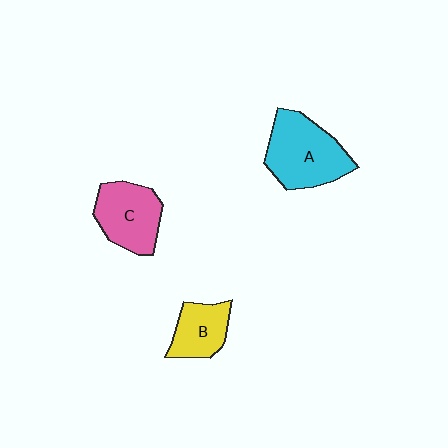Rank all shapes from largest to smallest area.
From largest to smallest: A (cyan), C (pink), B (yellow).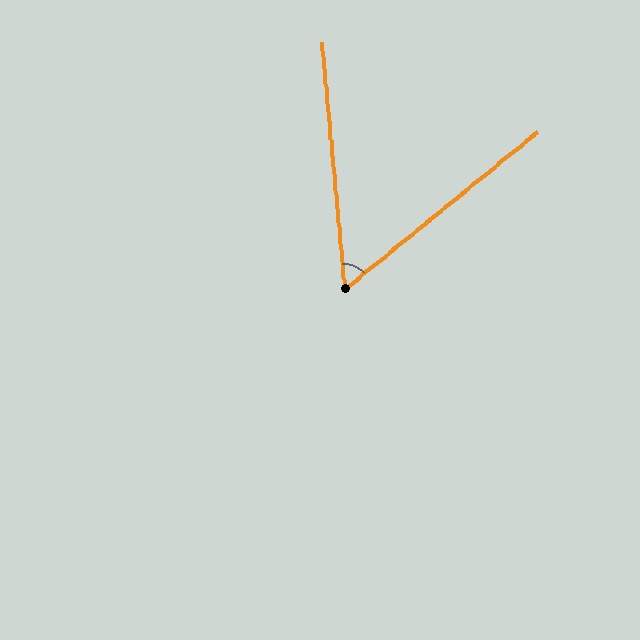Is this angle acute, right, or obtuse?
It is acute.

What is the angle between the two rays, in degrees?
Approximately 56 degrees.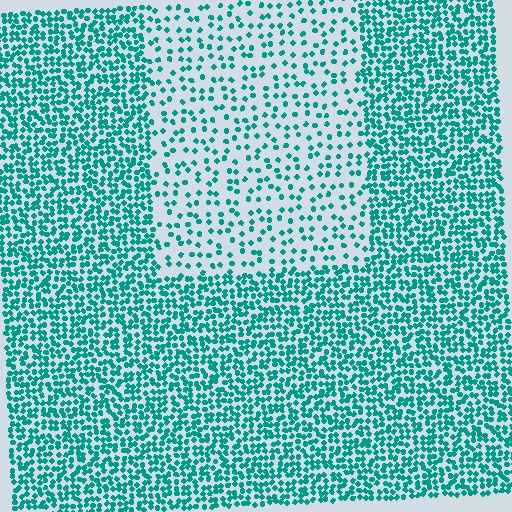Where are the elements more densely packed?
The elements are more densely packed outside the rectangle boundary.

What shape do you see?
I see a rectangle.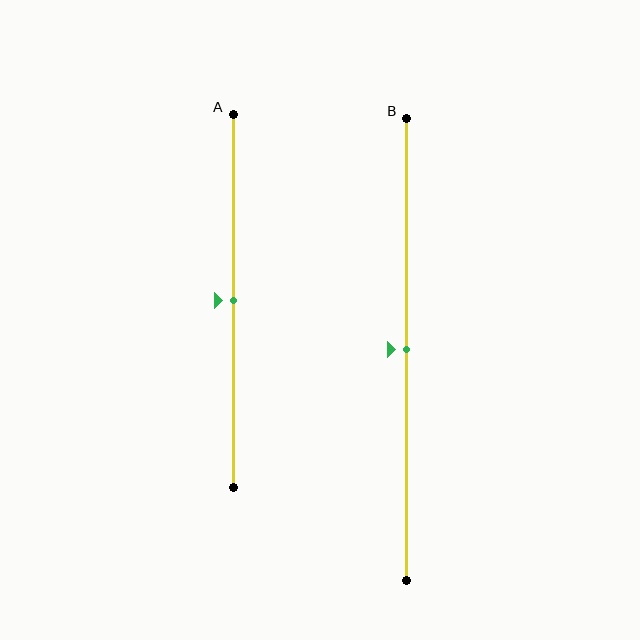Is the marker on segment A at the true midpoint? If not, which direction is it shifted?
Yes, the marker on segment A is at the true midpoint.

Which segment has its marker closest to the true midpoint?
Segment A has its marker closest to the true midpoint.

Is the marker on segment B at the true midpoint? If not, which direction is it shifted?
Yes, the marker on segment B is at the true midpoint.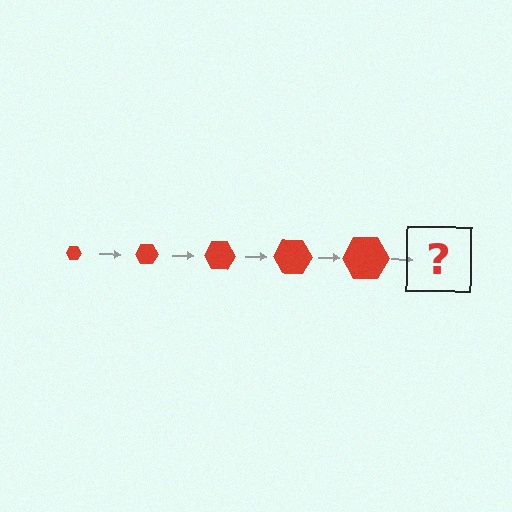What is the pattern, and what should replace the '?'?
The pattern is that the hexagon gets progressively larger each step. The '?' should be a red hexagon, larger than the previous one.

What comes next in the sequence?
The next element should be a red hexagon, larger than the previous one.